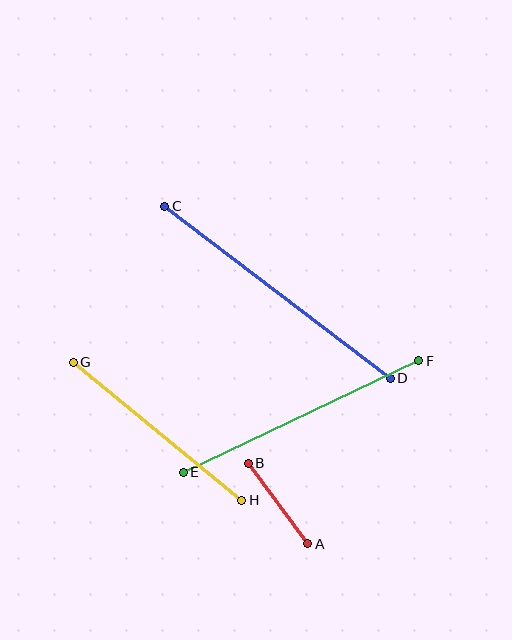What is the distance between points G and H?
The distance is approximately 218 pixels.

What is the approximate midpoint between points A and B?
The midpoint is at approximately (278, 503) pixels.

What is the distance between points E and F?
The distance is approximately 261 pixels.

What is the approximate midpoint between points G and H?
The midpoint is at approximately (158, 431) pixels.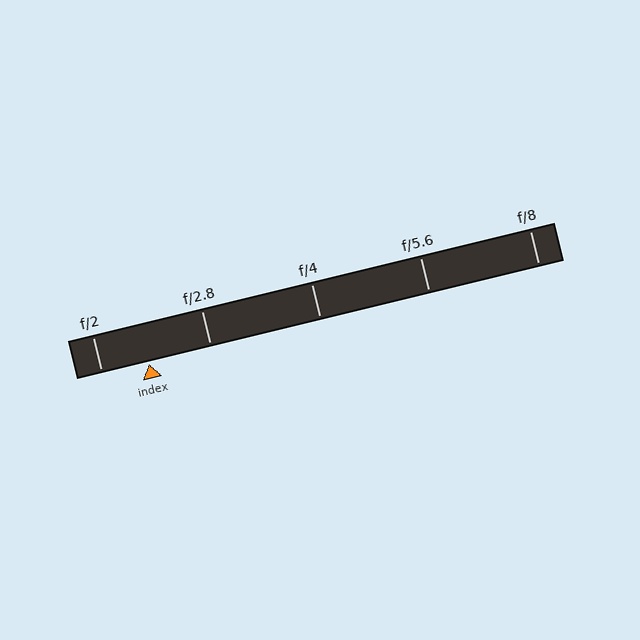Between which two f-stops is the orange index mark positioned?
The index mark is between f/2 and f/2.8.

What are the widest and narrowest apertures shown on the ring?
The widest aperture shown is f/2 and the narrowest is f/8.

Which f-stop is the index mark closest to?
The index mark is closest to f/2.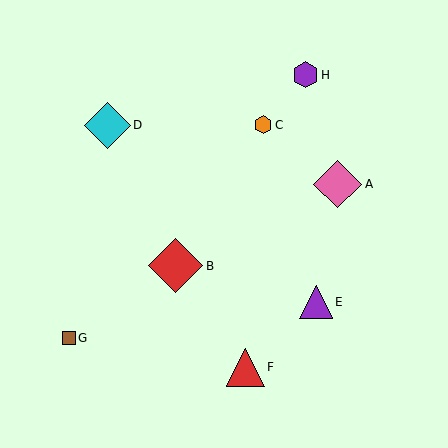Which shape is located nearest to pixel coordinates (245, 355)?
The red triangle (labeled F) at (245, 367) is nearest to that location.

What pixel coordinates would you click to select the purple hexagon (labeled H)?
Click at (305, 75) to select the purple hexagon H.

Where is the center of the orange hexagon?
The center of the orange hexagon is at (263, 125).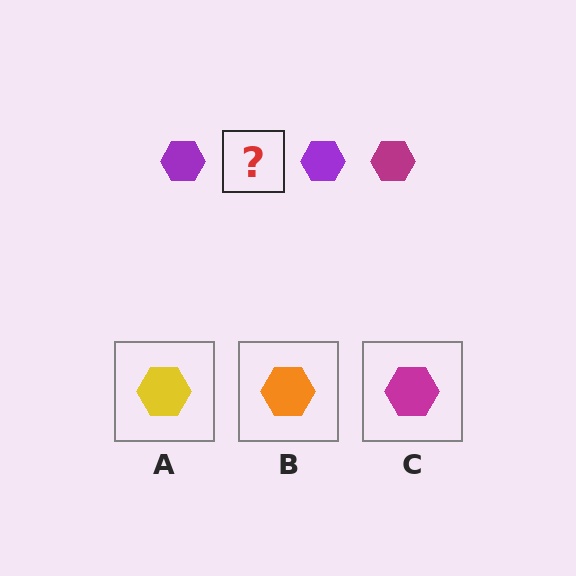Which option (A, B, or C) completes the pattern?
C.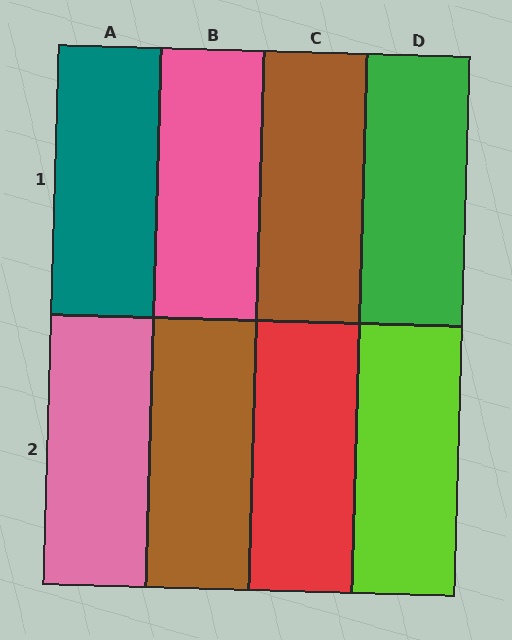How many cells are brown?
2 cells are brown.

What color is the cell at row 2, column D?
Lime.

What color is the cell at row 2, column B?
Brown.